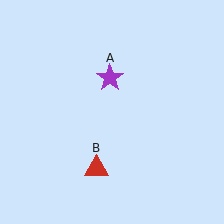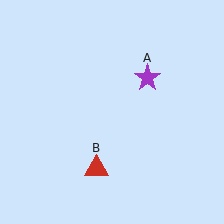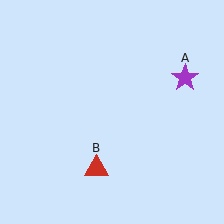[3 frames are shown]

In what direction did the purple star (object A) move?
The purple star (object A) moved right.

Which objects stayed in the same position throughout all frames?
Red triangle (object B) remained stationary.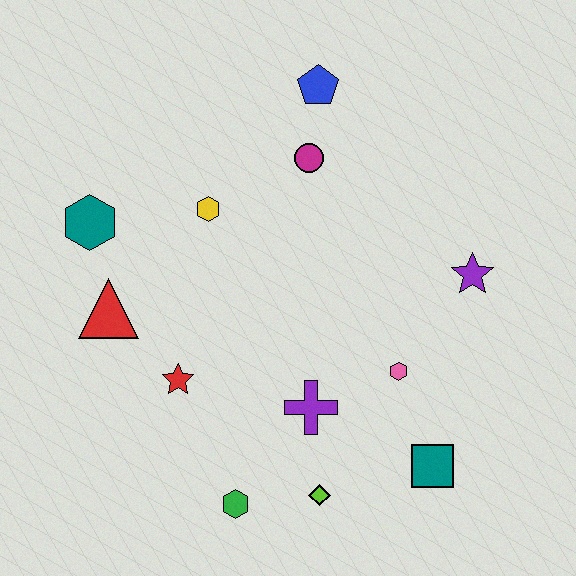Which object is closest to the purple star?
The pink hexagon is closest to the purple star.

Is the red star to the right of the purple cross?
No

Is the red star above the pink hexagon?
No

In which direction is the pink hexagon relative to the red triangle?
The pink hexagon is to the right of the red triangle.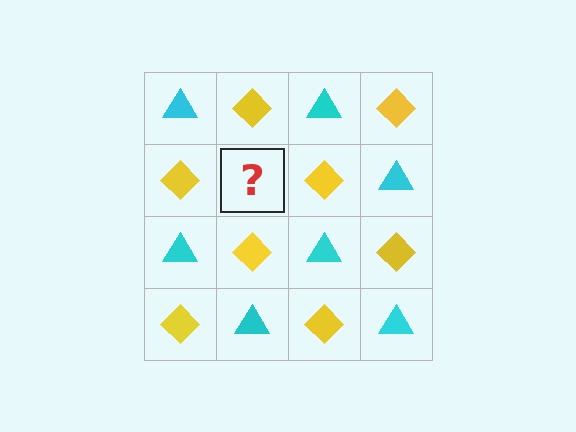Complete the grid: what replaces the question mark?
The question mark should be replaced with a cyan triangle.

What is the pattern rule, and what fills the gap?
The rule is that it alternates cyan triangle and yellow diamond in a checkerboard pattern. The gap should be filled with a cyan triangle.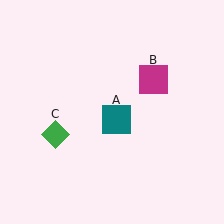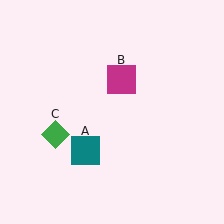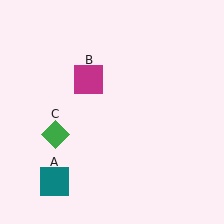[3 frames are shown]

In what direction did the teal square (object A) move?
The teal square (object A) moved down and to the left.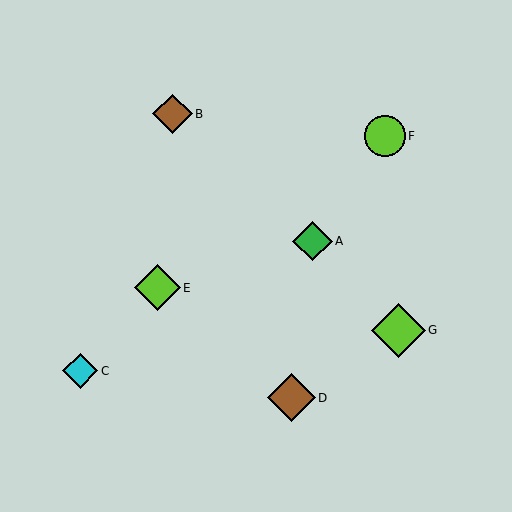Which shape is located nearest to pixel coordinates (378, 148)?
The lime circle (labeled F) at (385, 136) is nearest to that location.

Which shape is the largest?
The lime diamond (labeled G) is the largest.